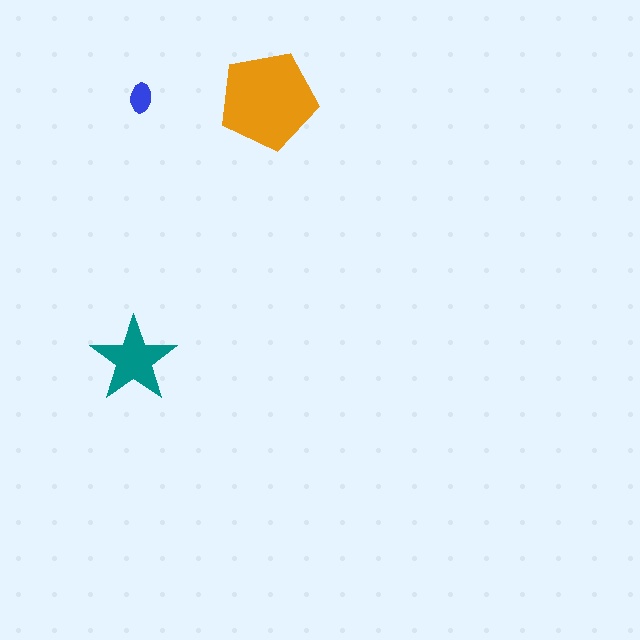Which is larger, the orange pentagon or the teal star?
The orange pentagon.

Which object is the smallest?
The blue ellipse.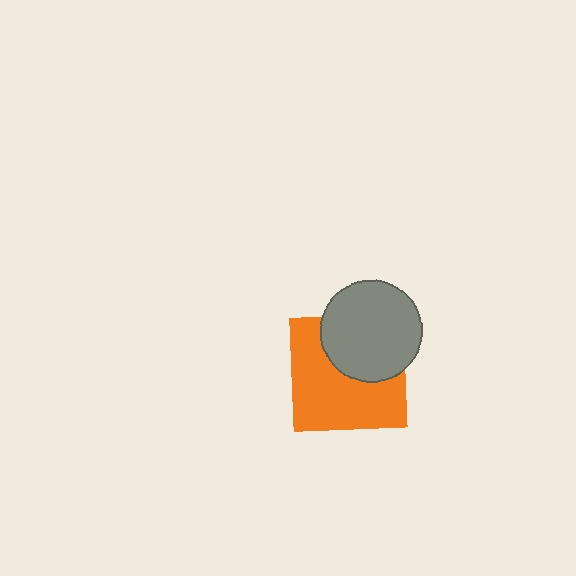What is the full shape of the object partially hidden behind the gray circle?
The partially hidden object is an orange square.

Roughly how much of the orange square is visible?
About half of it is visible (roughly 61%).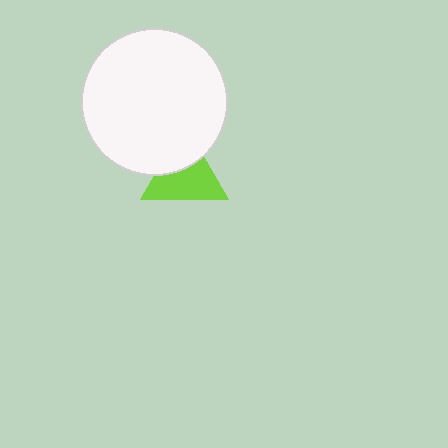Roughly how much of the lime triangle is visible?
About half of it is visible (roughly 64%).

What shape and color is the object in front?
The object in front is a white circle.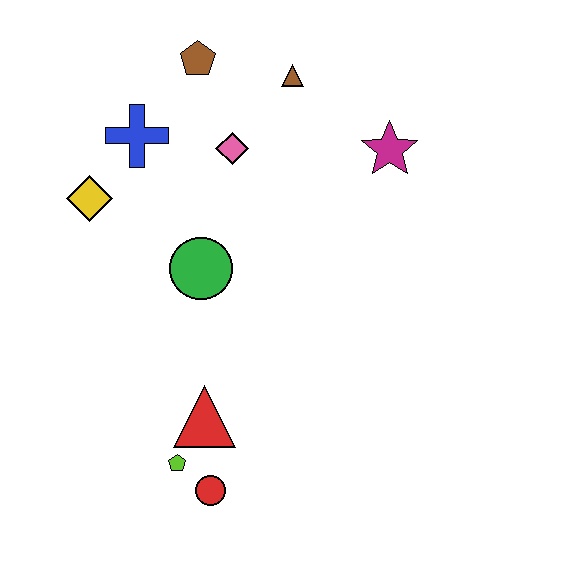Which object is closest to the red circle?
The lime pentagon is closest to the red circle.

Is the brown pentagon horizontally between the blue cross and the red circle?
Yes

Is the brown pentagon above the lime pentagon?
Yes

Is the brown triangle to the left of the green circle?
No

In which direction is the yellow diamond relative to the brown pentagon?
The yellow diamond is below the brown pentagon.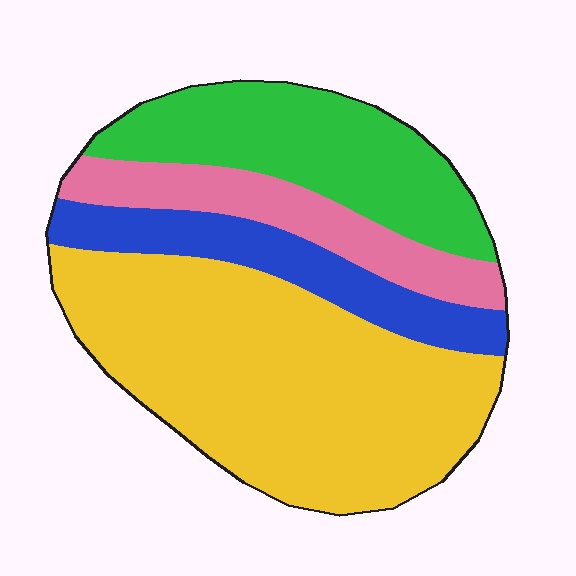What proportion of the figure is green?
Green covers roughly 25% of the figure.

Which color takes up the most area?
Yellow, at roughly 50%.